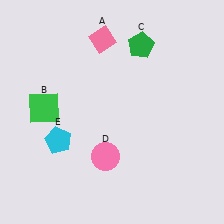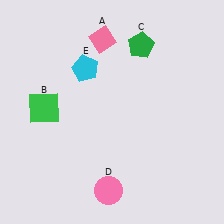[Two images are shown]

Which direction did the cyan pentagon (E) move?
The cyan pentagon (E) moved up.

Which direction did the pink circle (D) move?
The pink circle (D) moved down.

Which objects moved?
The objects that moved are: the pink circle (D), the cyan pentagon (E).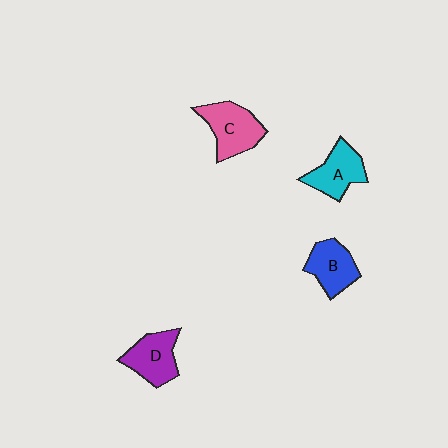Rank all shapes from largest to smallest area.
From largest to smallest: C (pink), D (purple), A (cyan), B (blue).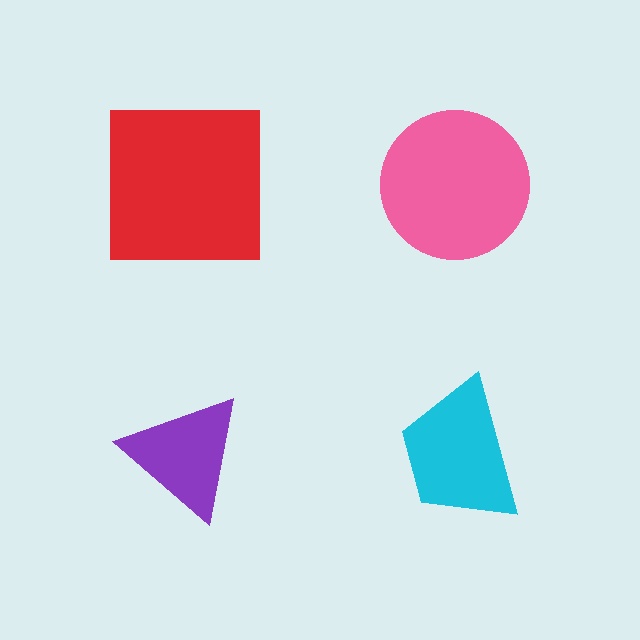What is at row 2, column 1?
A purple triangle.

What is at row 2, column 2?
A cyan trapezoid.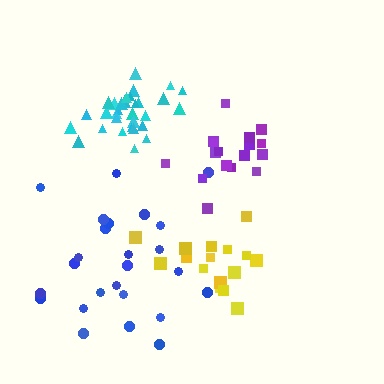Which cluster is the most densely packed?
Cyan.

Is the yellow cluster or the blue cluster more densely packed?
Yellow.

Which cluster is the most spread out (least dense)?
Blue.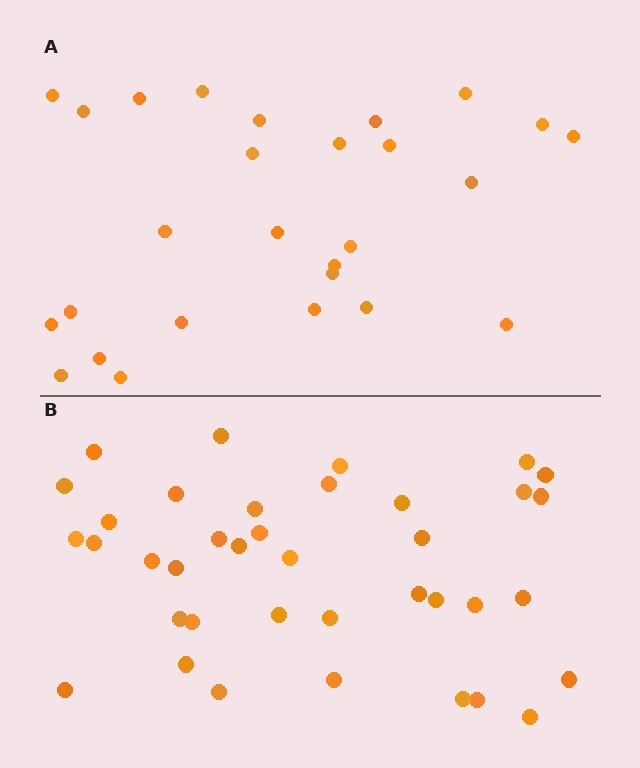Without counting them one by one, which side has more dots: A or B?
Region B (the bottom region) has more dots.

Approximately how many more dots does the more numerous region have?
Region B has roughly 12 or so more dots than region A.